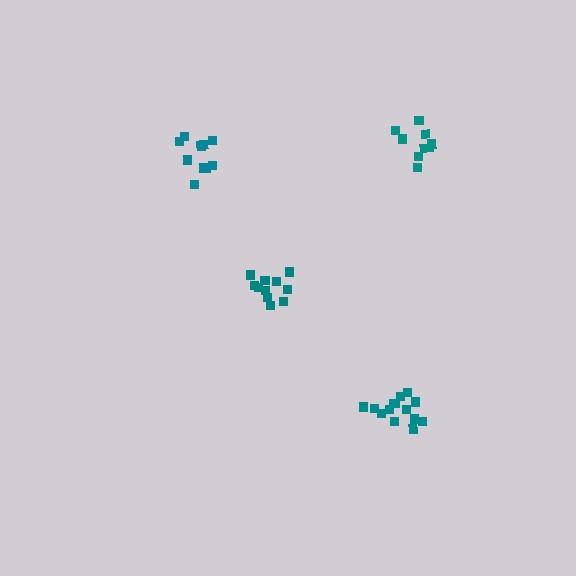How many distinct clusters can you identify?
There are 4 distinct clusters.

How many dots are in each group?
Group 1: 9 dots, Group 2: 11 dots, Group 3: 10 dots, Group 4: 14 dots (44 total).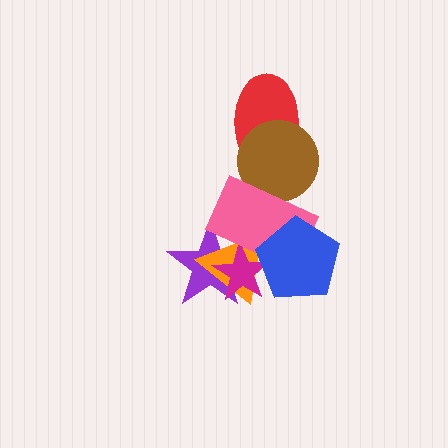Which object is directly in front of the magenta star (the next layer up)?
The pink rectangle is directly in front of the magenta star.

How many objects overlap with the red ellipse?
1 object overlaps with the red ellipse.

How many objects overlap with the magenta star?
4 objects overlap with the magenta star.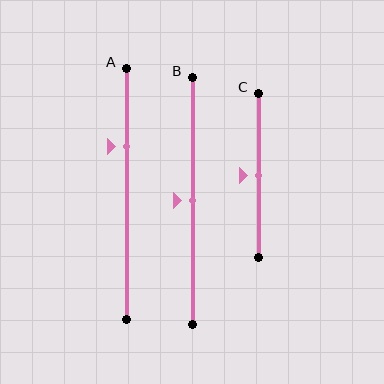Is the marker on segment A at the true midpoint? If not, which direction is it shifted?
No, the marker on segment A is shifted upward by about 19% of the segment length.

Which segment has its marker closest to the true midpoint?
Segment B has its marker closest to the true midpoint.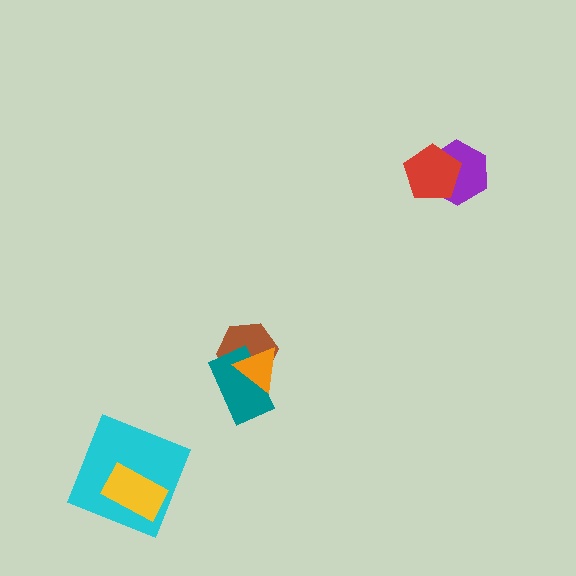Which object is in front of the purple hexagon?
The red pentagon is in front of the purple hexagon.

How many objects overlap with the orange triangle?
2 objects overlap with the orange triangle.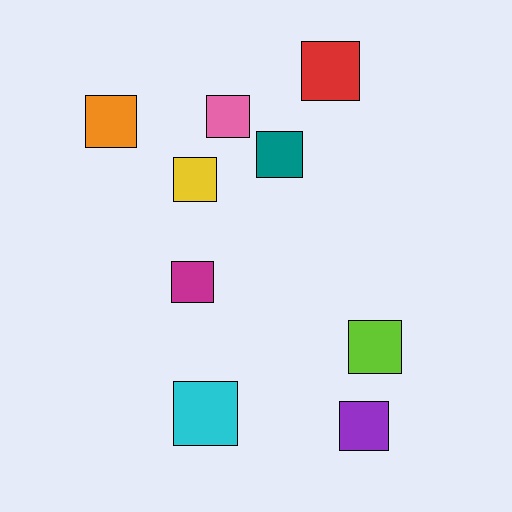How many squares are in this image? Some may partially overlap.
There are 9 squares.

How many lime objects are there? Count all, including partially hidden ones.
There is 1 lime object.